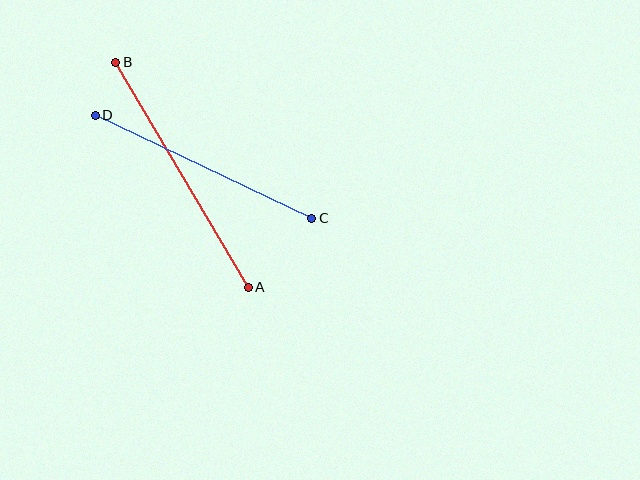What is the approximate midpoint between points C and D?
The midpoint is at approximately (203, 167) pixels.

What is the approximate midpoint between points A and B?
The midpoint is at approximately (182, 175) pixels.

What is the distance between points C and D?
The distance is approximately 239 pixels.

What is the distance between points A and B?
The distance is approximately 261 pixels.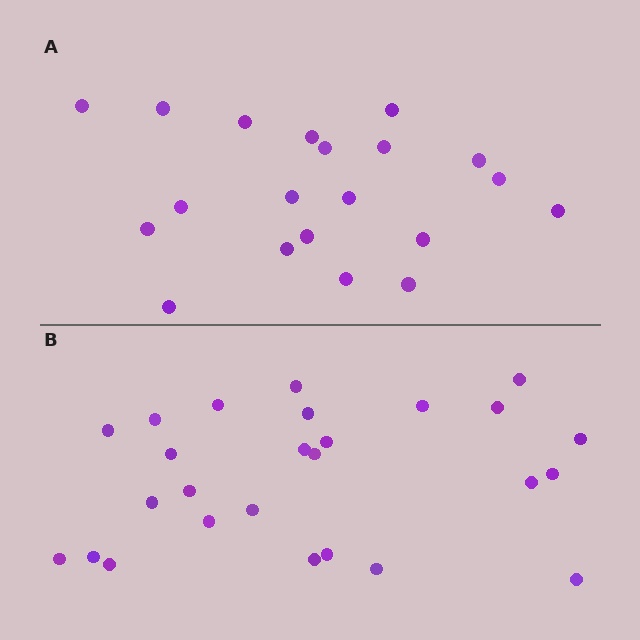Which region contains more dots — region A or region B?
Region B (the bottom region) has more dots.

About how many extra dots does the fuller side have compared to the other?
Region B has about 6 more dots than region A.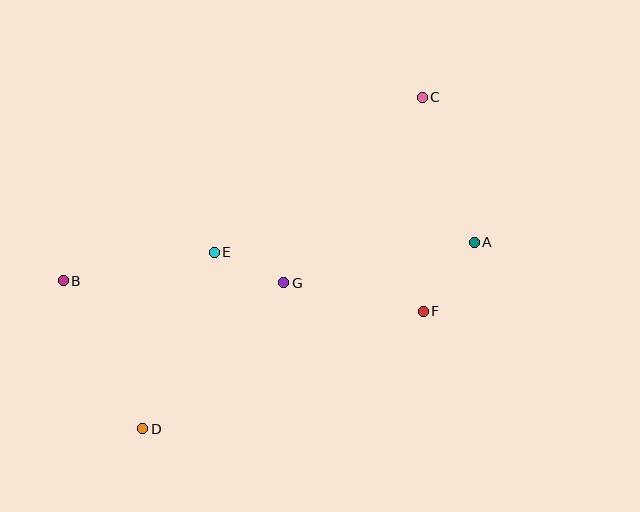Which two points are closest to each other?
Points E and G are closest to each other.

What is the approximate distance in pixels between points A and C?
The distance between A and C is approximately 154 pixels.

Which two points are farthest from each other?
Points C and D are farthest from each other.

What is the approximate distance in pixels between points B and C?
The distance between B and C is approximately 404 pixels.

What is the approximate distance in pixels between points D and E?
The distance between D and E is approximately 190 pixels.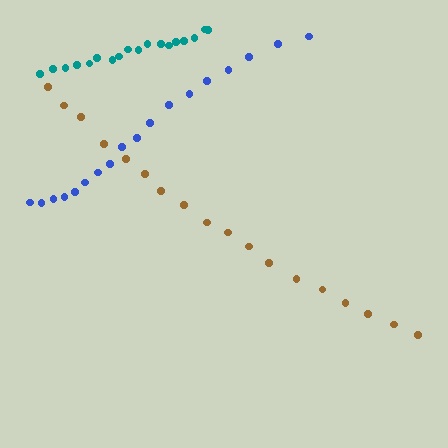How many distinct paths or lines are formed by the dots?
There are 3 distinct paths.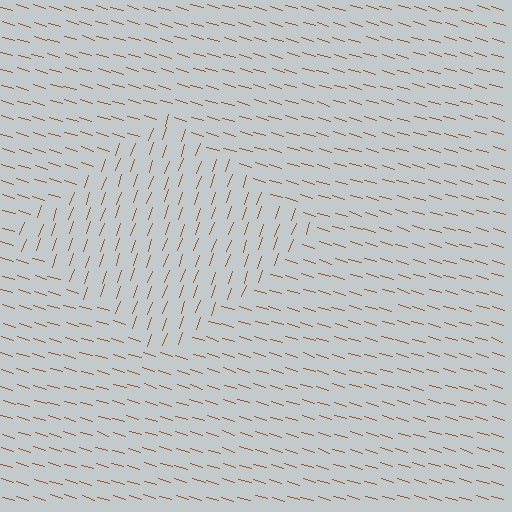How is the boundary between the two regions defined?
The boundary is defined purely by a change in line orientation (approximately 87 degrees difference). All lines are the same color and thickness.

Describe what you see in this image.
The image is filled with small brown line segments. A diamond region in the image has lines oriented differently from the surrounding lines, creating a visible texture boundary.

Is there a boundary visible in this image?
Yes, there is a texture boundary formed by a change in line orientation.